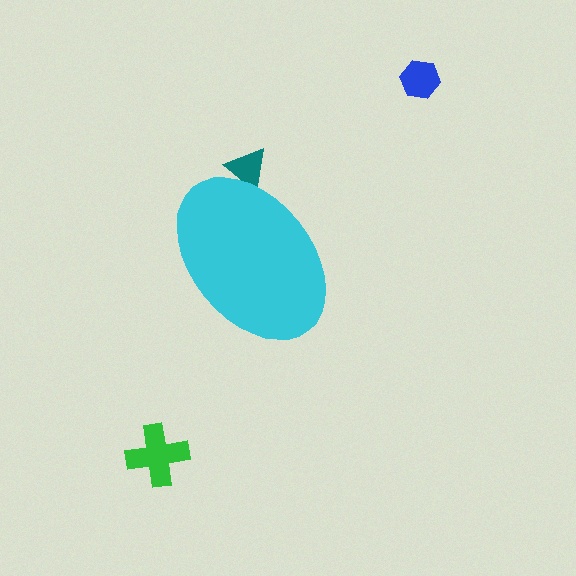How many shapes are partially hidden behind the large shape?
1 shape is partially hidden.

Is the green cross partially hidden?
No, the green cross is fully visible.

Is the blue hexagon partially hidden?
No, the blue hexagon is fully visible.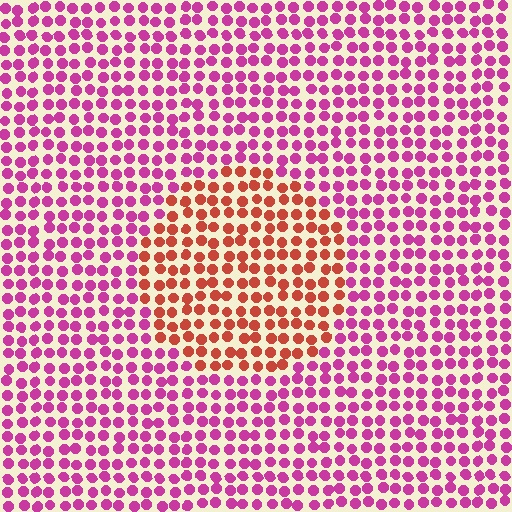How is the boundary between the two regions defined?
The boundary is defined purely by a slight shift in hue (about 49 degrees). Spacing, size, and orientation are identical on both sides.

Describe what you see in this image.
The image is filled with small magenta elements in a uniform arrangement. A circle-shaped region is visible where the elements are tinted to a slightly different hue, forming a subtle color boundary.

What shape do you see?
I see a circle.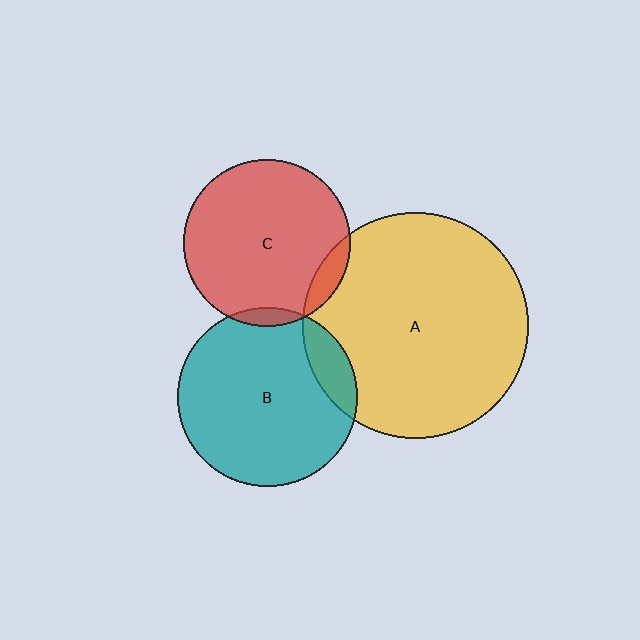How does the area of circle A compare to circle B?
Approximately 1.6 times.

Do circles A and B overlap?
Yes.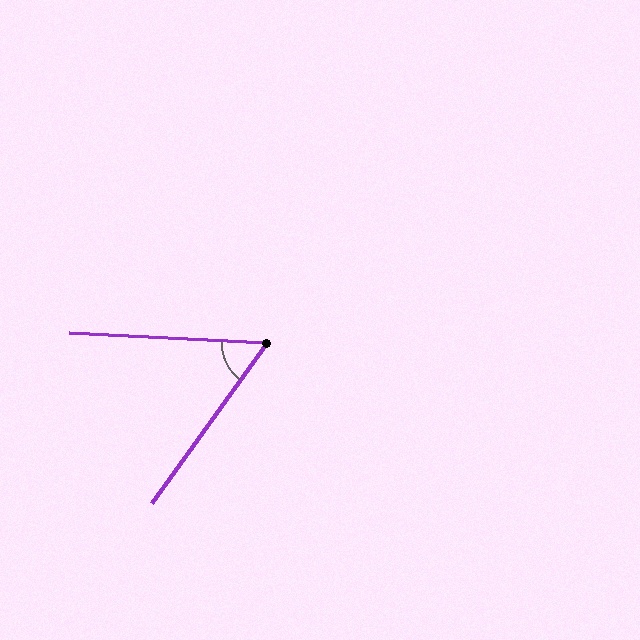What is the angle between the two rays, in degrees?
Approximately 57 degrees.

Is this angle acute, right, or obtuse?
It is acute.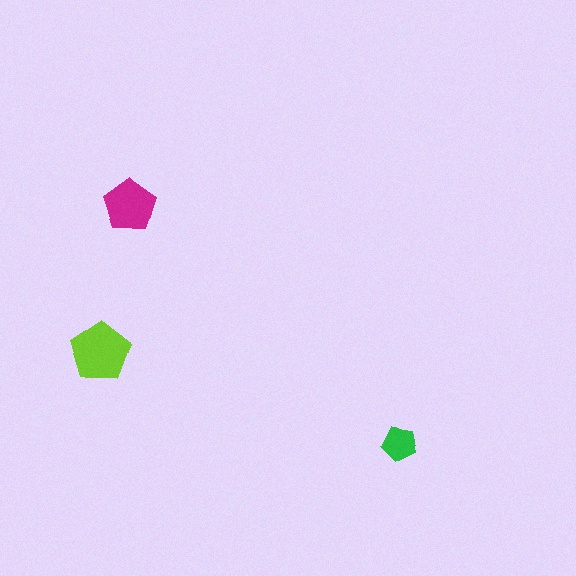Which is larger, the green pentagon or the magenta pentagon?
The magenta one.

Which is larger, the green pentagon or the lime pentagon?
The lime one.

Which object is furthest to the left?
The lime pentagon is leftmost.